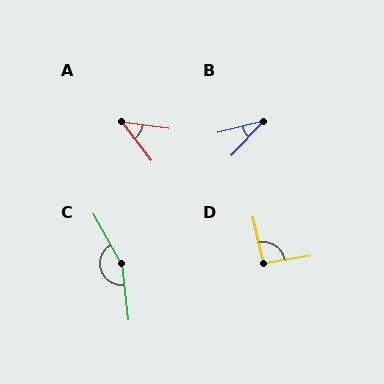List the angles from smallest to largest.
B (33°), A (45°), D (94°), C (158°).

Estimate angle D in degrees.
Approximately 94 degrees.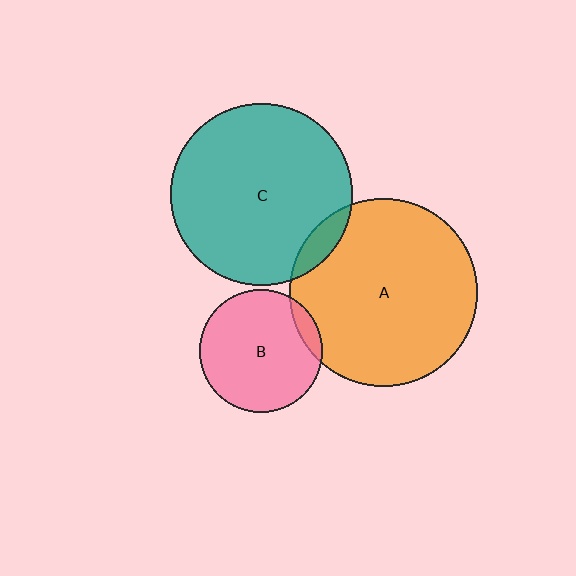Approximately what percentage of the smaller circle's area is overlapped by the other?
Approximately 10%.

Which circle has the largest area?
Circle A (orange).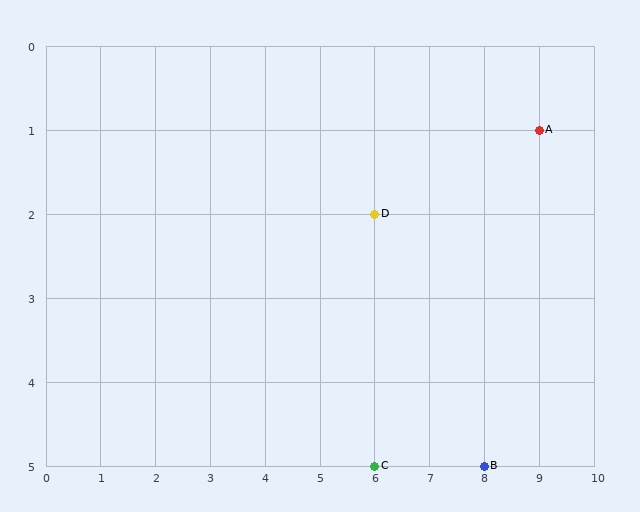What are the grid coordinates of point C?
Point C is at grid coordinates (6, 5).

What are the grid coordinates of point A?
Point A is at grid coordinates (9, 1).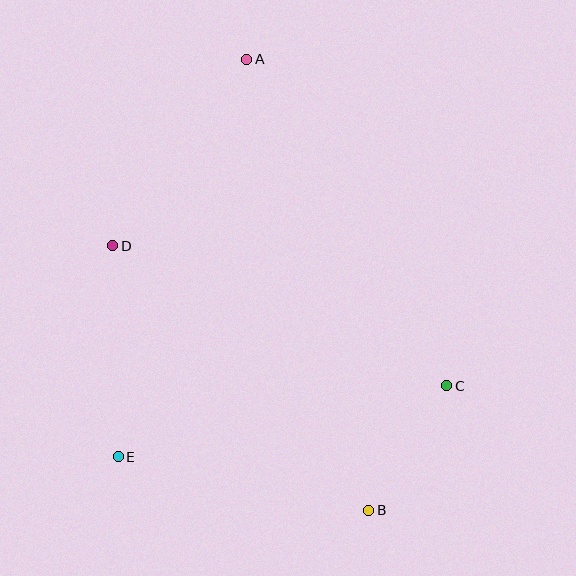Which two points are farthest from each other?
Points A and B are farthest from each other.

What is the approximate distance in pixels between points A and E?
The distance between A and E is approximately 419 pixels.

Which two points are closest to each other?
Points B and C are closest to each other.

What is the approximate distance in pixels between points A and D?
The distance between A and D is approximately 230 pixels.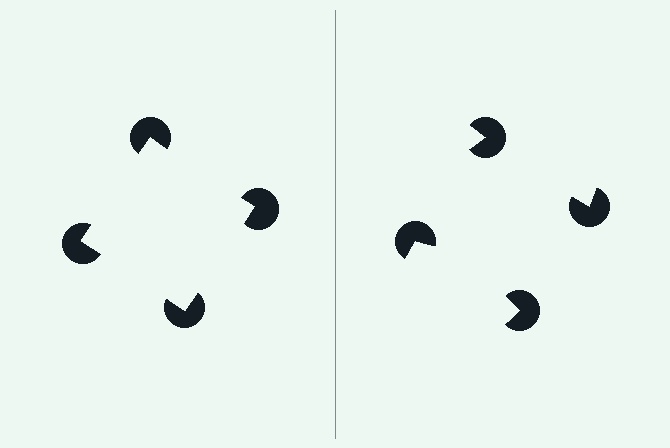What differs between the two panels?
The pac-man discs are positioned identically on both sides; only the wedge orientations differ. On the left they align to a square; on the right they are misaligned.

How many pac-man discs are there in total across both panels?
8 — 4 on each side.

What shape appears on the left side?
An illusory square.